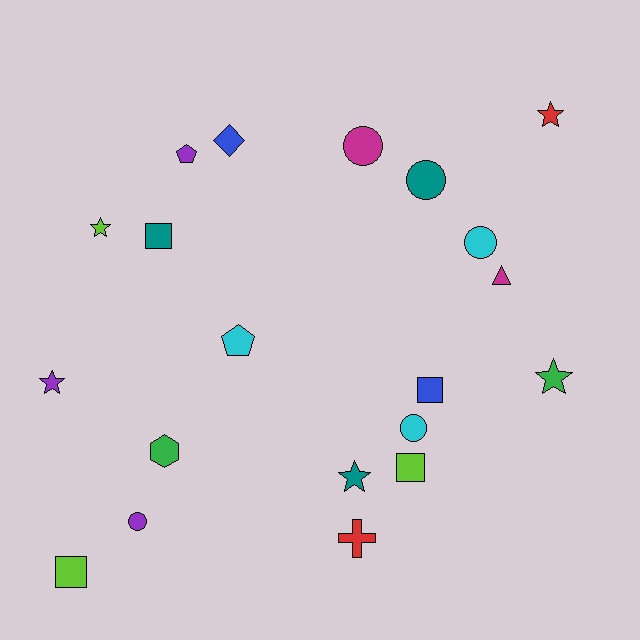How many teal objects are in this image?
There are 3 teal objects.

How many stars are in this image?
There are 5 stars.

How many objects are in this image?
There are 20 objects.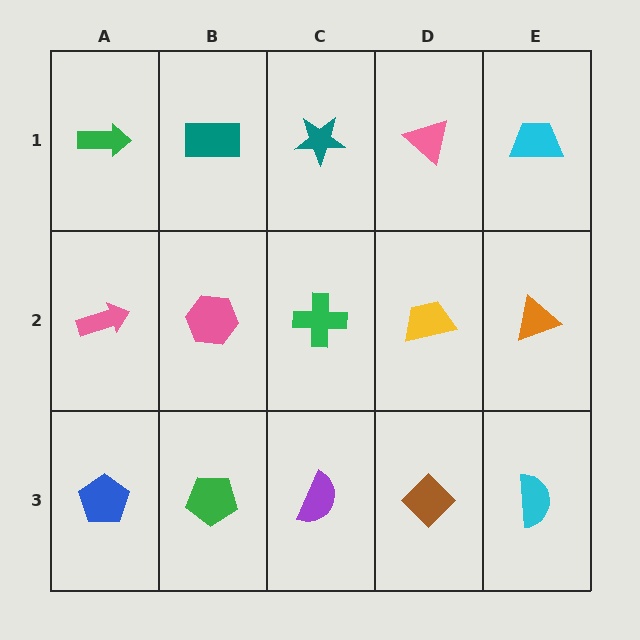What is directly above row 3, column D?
A yellow trapezoid.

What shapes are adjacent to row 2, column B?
A teal rectangle (row 1, column B), a green pentagon (row 3, column B), a pink arrow (row 2, column A), a green cross (row 2, column C).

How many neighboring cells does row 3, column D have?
3.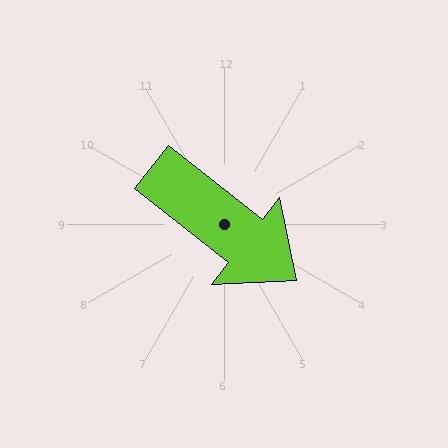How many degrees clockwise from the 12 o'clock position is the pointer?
Approximately 128 degrees.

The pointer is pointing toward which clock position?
Roughly 4 o'clock.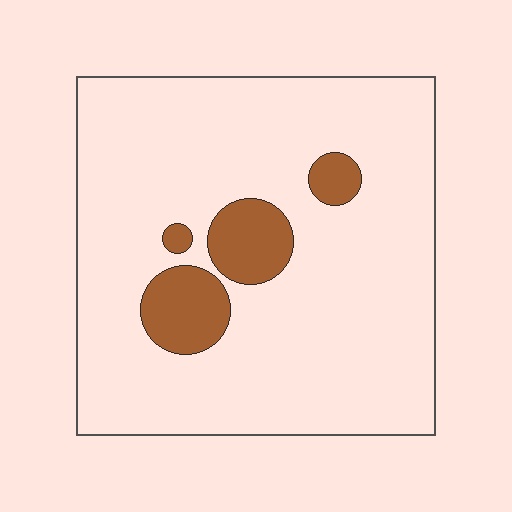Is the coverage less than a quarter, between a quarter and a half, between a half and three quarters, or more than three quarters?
Less than a quarter.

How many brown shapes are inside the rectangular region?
4.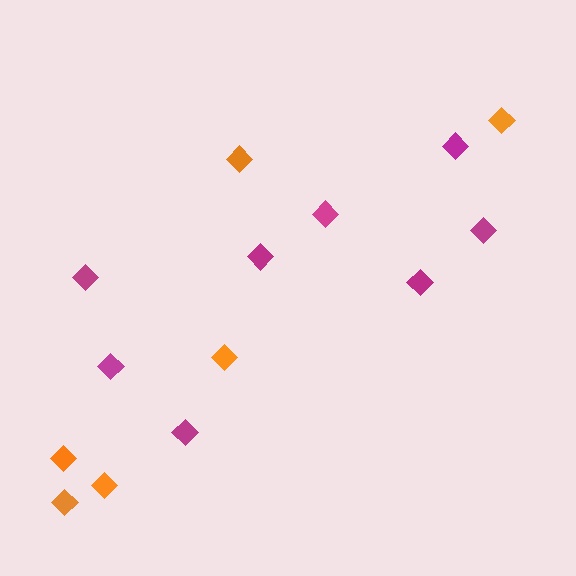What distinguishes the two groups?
There are 2 groups: one group of orange diamonds (6) and one group of magenta diamonds (8).